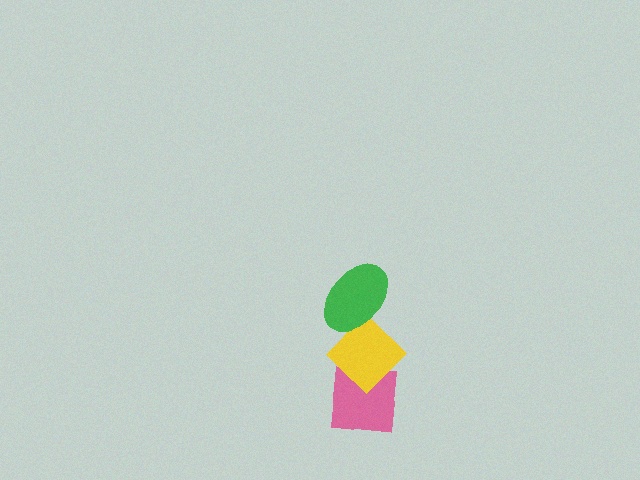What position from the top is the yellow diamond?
The yellow diamond is 2nd from the top.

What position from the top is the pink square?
The pink square is 3rd from the top.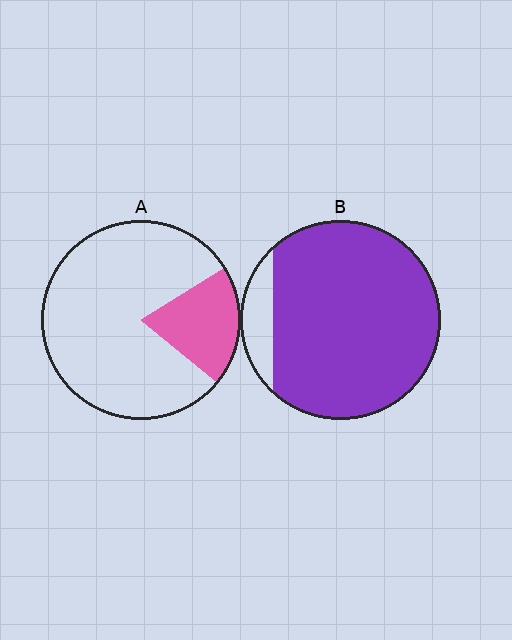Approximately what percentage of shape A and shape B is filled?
A is approximately 20% and B is approximately 90%.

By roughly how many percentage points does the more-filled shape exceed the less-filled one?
By roughly 70 percentage points (B over A).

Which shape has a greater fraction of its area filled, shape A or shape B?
Shape B.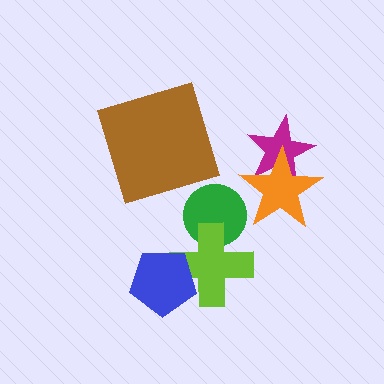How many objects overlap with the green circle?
1 object overlaps with the green circle.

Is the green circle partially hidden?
Yes, it is partially covered by another shape.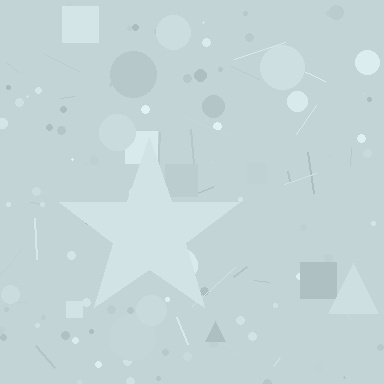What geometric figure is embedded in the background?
A star is embedded in the background.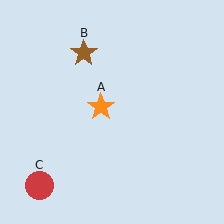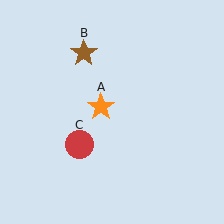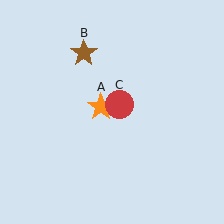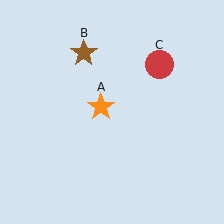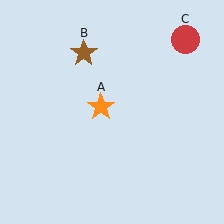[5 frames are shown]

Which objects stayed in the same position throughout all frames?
Orange star (object A) and brown star (object B) remained stationary.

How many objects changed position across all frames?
1 object changed position: red circle (object C).